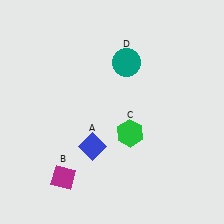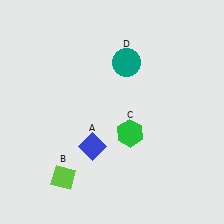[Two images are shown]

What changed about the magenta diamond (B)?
In Image 1, B is magenta. In Image 2, it changed to lime.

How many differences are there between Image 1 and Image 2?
There is 1 difference between the two images.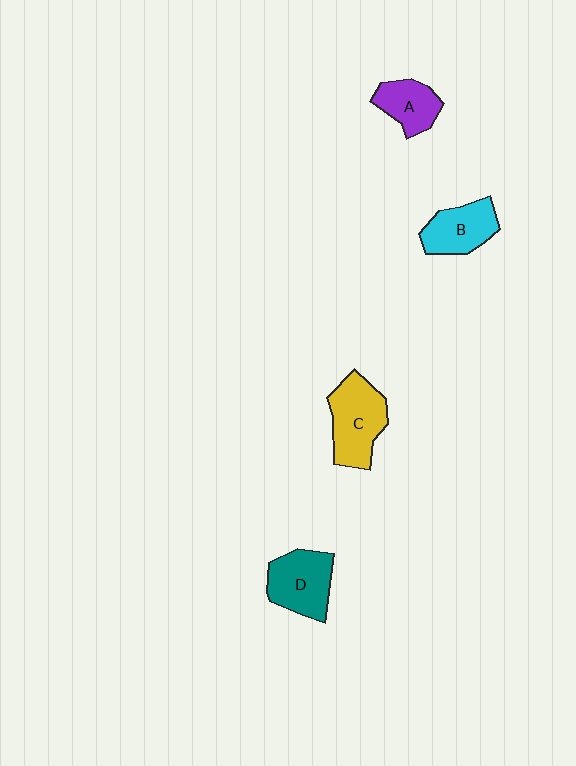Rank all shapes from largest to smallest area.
From largest to smallest: C (yellow), D (teal), B (cyan), A (purple).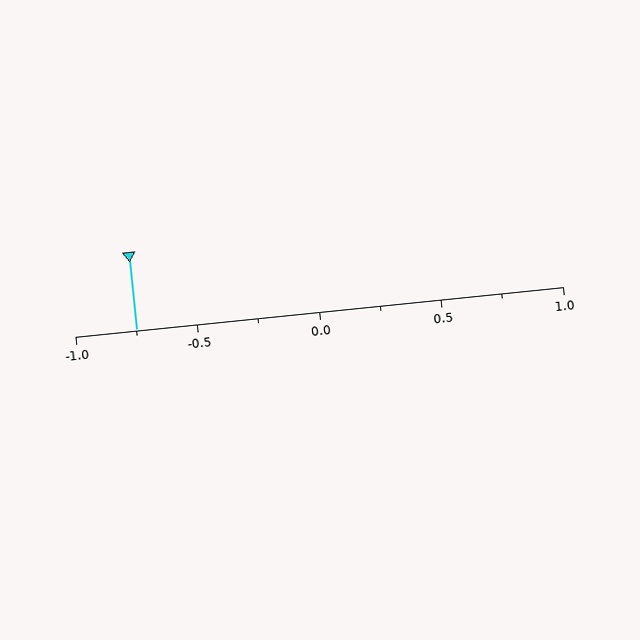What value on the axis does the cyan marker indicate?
The marker indicates approximately -0.75.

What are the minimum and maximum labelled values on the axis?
The axis runs from -1.0 to 1.0.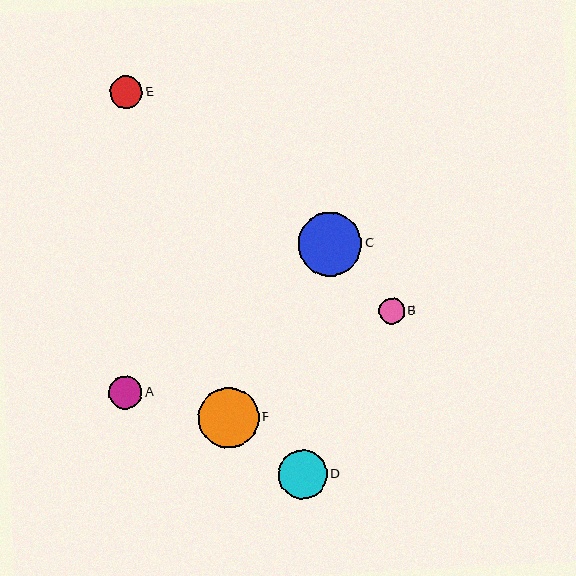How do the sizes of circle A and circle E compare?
Circle A and circle E are approximately the same size.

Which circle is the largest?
Circle C is the largest with a size of approximately 64 pixels.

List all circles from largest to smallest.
From largest to smallest: C, F, D, A, E, B.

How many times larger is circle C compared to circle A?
Circle C is approximately 1.9 times the size of circle A.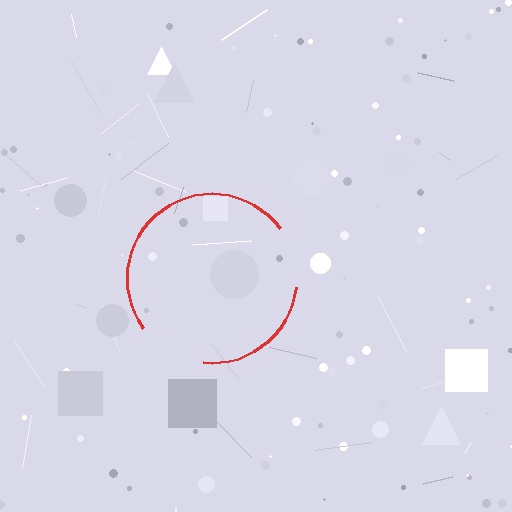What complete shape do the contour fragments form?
The contour fragments form a circle.